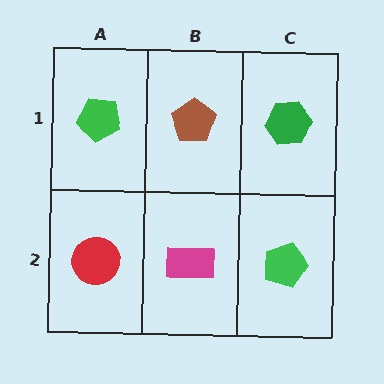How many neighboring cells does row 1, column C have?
2.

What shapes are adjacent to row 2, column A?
A green pentagon (row 1, column A), a magenta rectangle (row 2, column B).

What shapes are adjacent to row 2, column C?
A green hexagon (row 1, column C), a magenta rectangle (row 2, column B).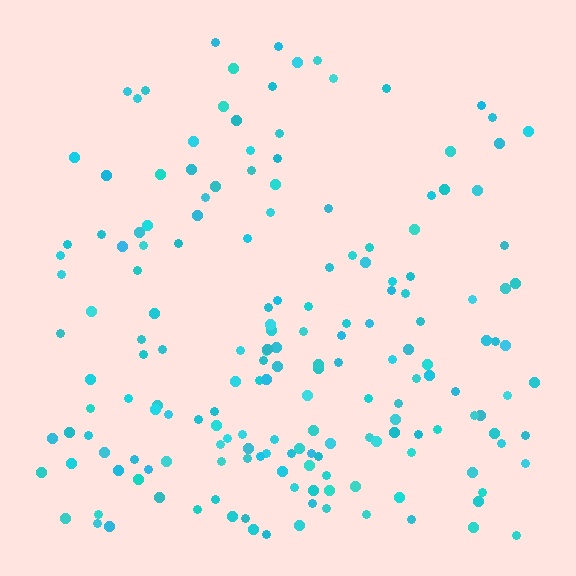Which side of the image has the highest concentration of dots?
The bottom.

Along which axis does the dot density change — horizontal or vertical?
Vertical.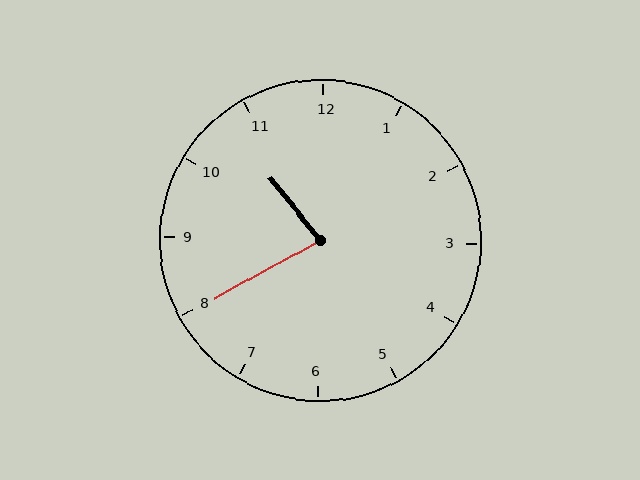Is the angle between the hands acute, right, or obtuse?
It is acute.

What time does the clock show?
10:40.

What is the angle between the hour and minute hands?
Approximately 80 degrees.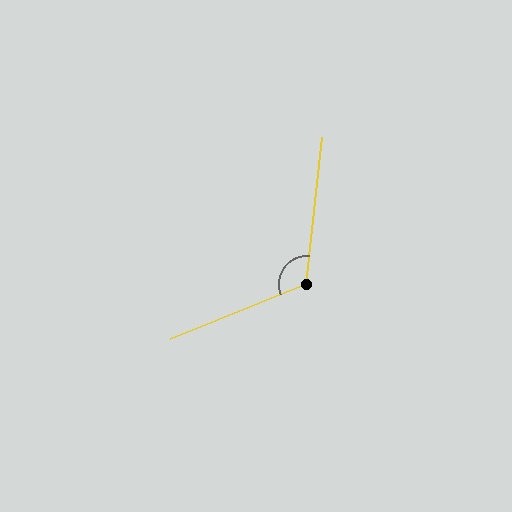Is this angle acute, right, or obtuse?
It is obtuse.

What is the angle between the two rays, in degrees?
Approximately 118 degrees.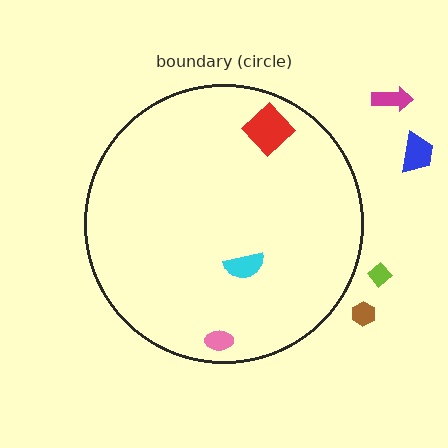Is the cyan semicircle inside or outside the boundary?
Inside.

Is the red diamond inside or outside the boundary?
Inside.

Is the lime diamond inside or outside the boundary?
Outside.